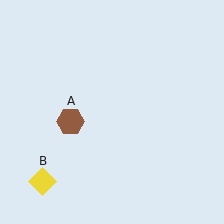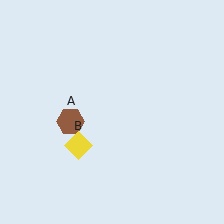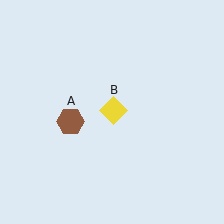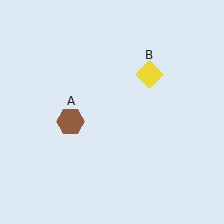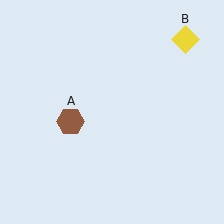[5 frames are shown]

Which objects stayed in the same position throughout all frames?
Brown hexagon (object A) remained stationary.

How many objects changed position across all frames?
1 object changed position: yellow diamond (object B).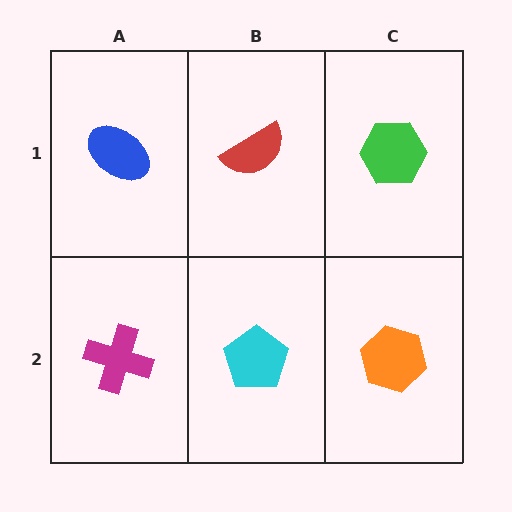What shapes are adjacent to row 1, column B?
A cyan pentagon (row 2, column B), a blue ellipse (row 1, column A), a green hexagon (row 1, column C).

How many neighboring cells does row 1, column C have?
2.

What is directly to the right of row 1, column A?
A red semicircle.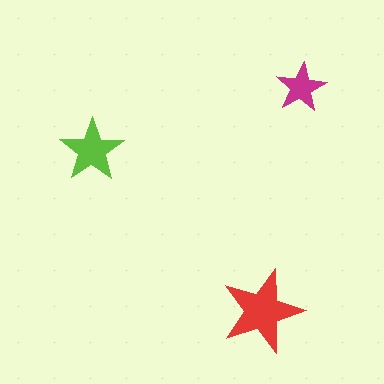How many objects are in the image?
There are 3 objects in the image.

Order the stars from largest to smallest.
the red one, the lime one, the magenta one.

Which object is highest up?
The magenta star is topmost.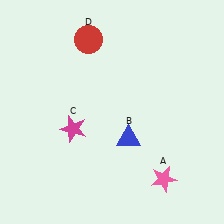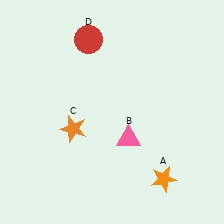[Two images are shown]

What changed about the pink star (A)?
In Image 1, A is pink. In Image 2, it changed to orange.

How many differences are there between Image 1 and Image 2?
There are 3 differences between the two images.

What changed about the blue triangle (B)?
In Image 1, B is blue. In Image 2, it changed to pink.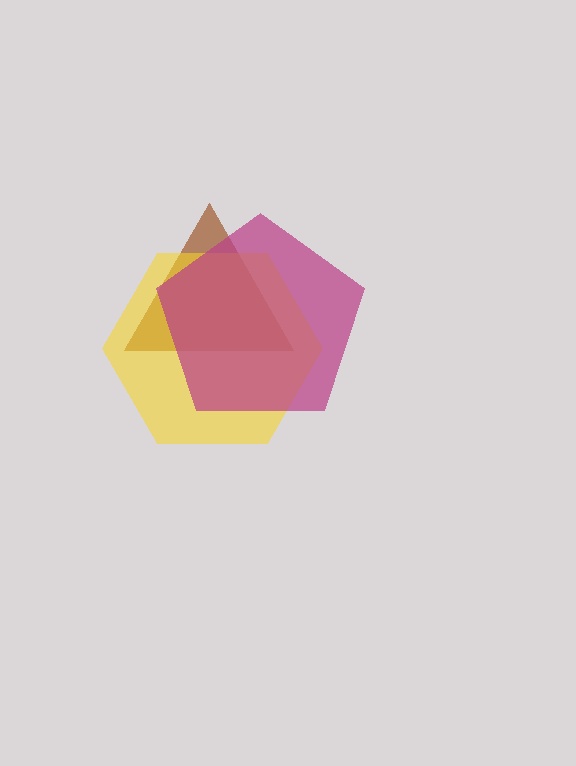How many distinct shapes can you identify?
There are 3 distinct shapes: a brown triangle, a yellow hexagon, a magenta pentagon.